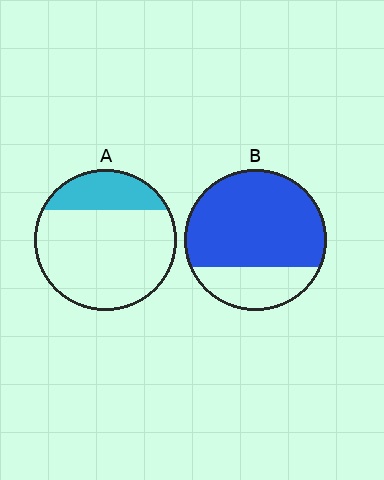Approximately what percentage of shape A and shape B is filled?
A is approximately 25% and B is approximately 75%.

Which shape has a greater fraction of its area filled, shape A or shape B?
Shape B.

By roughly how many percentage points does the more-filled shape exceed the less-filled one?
By roughly 50 percentage points (B over A).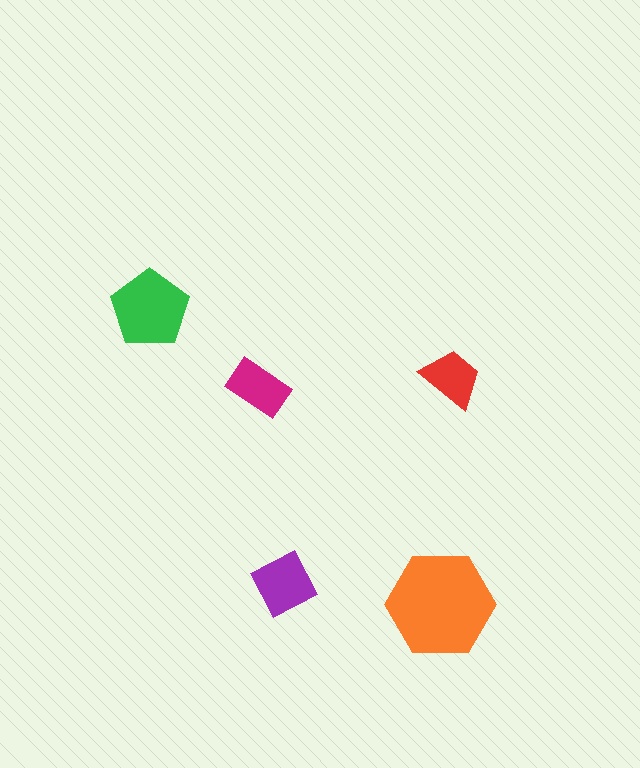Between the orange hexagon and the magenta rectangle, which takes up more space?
The orange hexagon.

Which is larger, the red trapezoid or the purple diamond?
The purple diamond.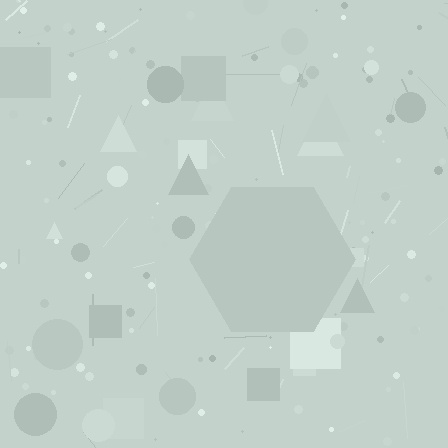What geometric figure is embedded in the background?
A hexagon is embedded in the background.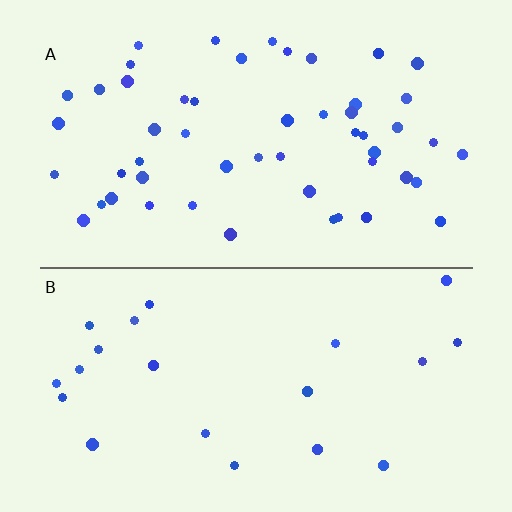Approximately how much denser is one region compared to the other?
Approximately 2.4× — region A over region B.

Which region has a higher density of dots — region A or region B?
A (the top).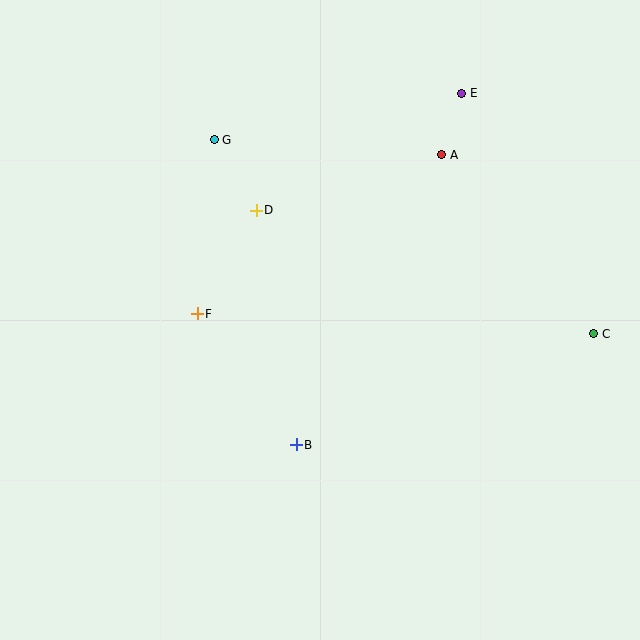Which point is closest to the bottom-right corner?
Point C is closest to the bottom-right corner.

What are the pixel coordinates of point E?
Point E is at (462, 93).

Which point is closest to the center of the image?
Point F at (197, 314) is closest to the center.